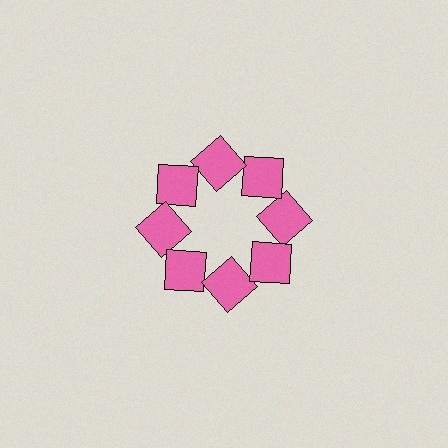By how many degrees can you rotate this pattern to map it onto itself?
The pattern maps onto itself every 45 degrees of rotation.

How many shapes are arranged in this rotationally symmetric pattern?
There are 8 shapes, arranged in 8 groups of 1.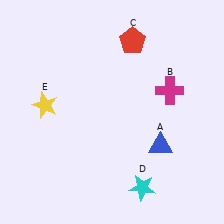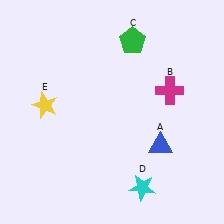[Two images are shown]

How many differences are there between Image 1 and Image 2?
There is 1 difference between the two images.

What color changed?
The pentagon (C) changed from red in Image 1 to green in Image 2.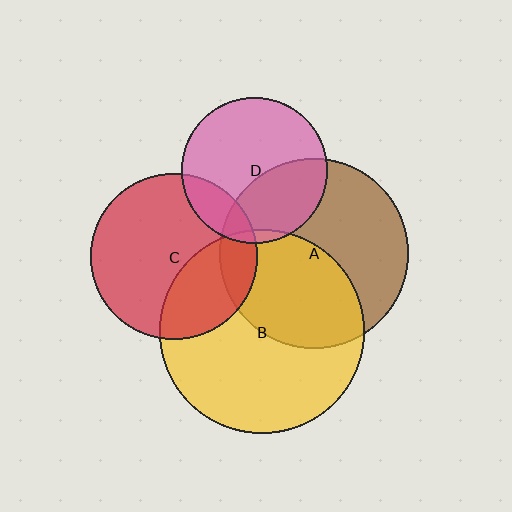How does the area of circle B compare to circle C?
Approximately 1.5 times.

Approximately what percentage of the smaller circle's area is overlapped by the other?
Approximately 30%.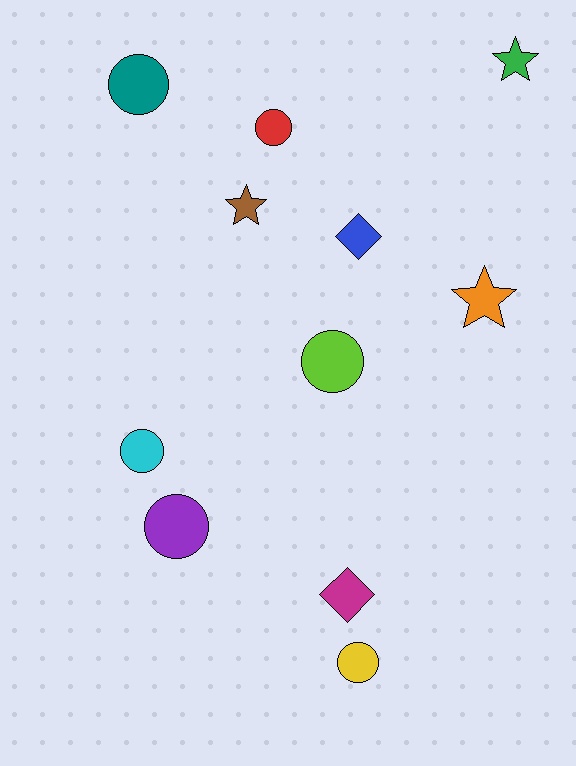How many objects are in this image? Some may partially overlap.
There are 11 objects.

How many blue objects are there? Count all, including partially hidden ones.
There is 1 blue object.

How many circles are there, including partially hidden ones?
There are 6 circles.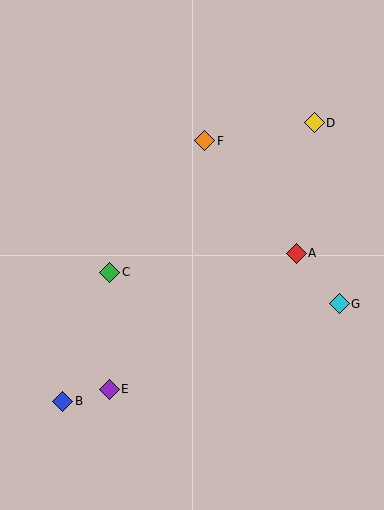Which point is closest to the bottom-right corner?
Point G is closest to the bottom-right corner.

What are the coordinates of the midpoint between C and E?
The midpoint between C and E is at (109, 331).